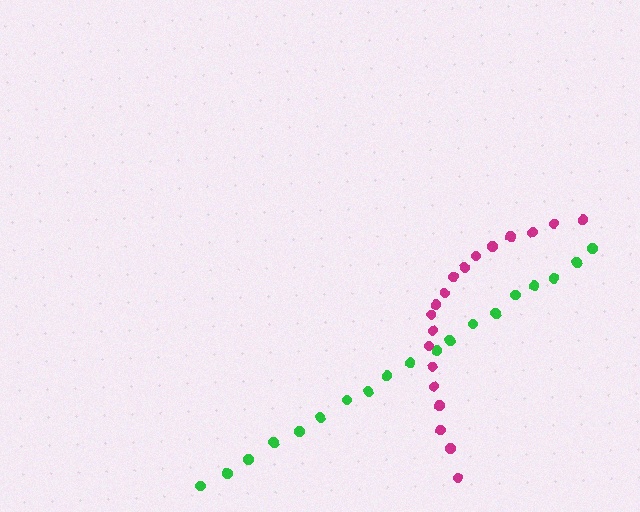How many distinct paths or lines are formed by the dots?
There are 2 distinct paths.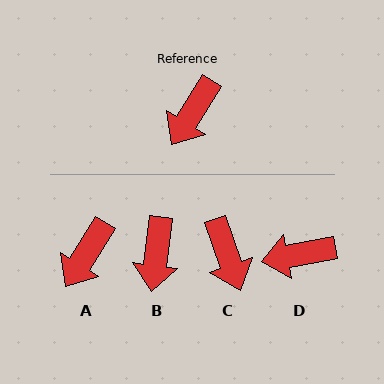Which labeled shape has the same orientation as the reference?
A.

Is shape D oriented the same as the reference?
No, it is off by about 47 degrees.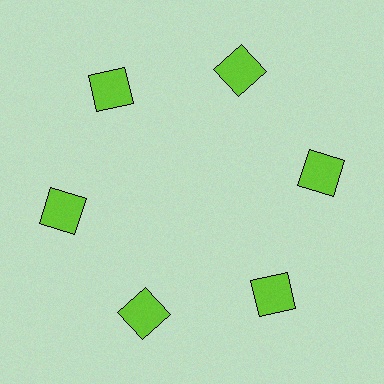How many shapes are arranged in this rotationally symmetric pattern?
There are 6 shapes, arranged in 6 groups of 1.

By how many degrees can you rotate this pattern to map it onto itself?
The pattern maps onto itself every 60 degrees of rotation.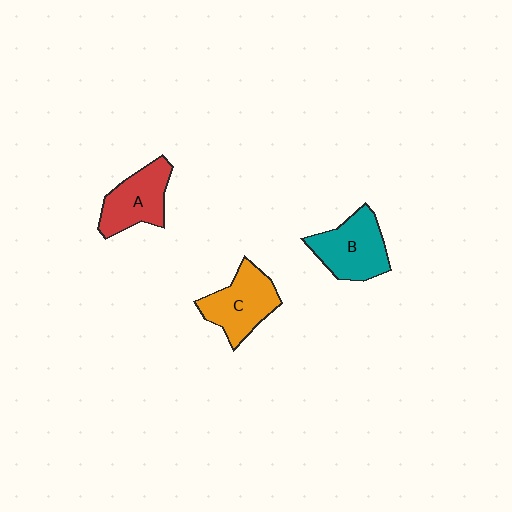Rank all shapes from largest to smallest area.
From largest to smallest: B (teal), C (orange), A (red).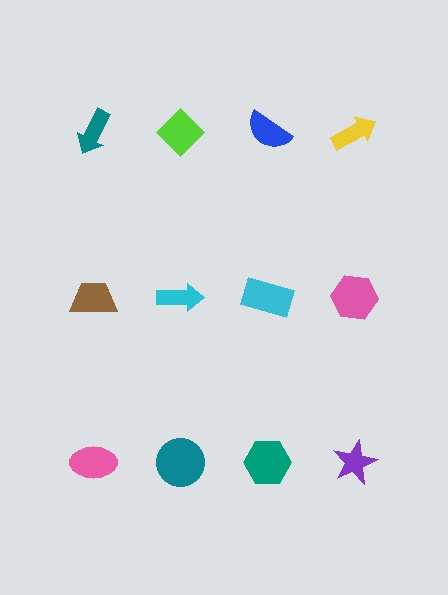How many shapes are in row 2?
4 shapes.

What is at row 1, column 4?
A yellow arrow.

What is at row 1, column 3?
A blue semicircle.